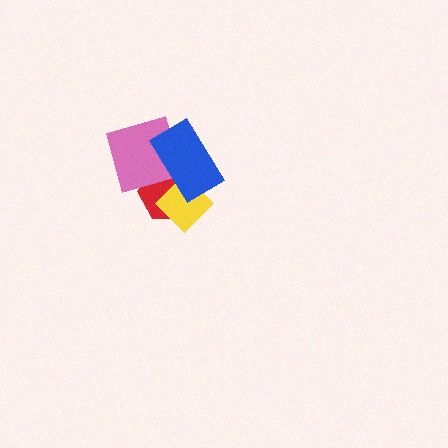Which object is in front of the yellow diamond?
The blue rectangle is in front of the yellow diamond.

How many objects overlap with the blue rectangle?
3 objects overlap with the blue rectangle.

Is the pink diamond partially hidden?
Yes, it is partially covered by another shape.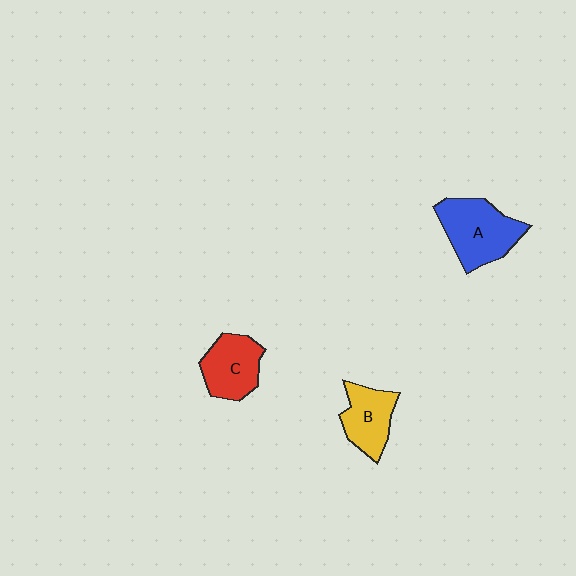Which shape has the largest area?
Shape A (blue).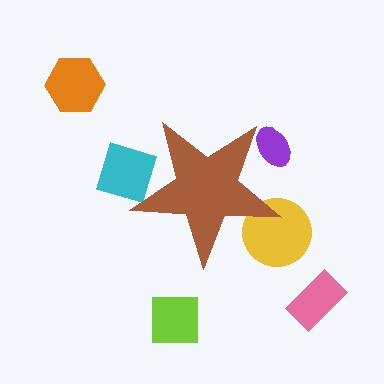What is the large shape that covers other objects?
A brown star.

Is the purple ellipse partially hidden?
Yes, the purple ellipse is partially hidden behind the brown star.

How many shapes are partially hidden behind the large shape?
3 shapes are partially hidden.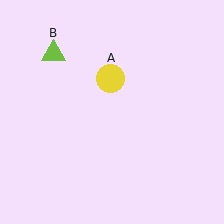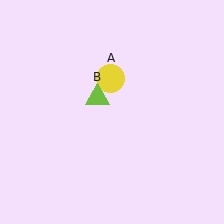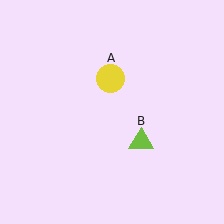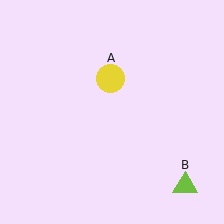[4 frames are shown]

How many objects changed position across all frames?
1 object changed position: lime triangle (object B).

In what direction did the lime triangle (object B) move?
The lime triangle (object B) moved down and to the right.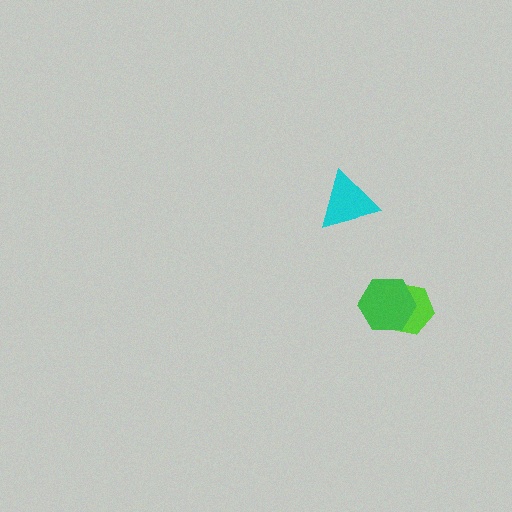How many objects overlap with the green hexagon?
1 object overlaps with the green hexagon.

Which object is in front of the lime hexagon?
The green hexagon is in front of the lime hexagon.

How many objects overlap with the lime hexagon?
1 object overlaps with the lime hexagon.